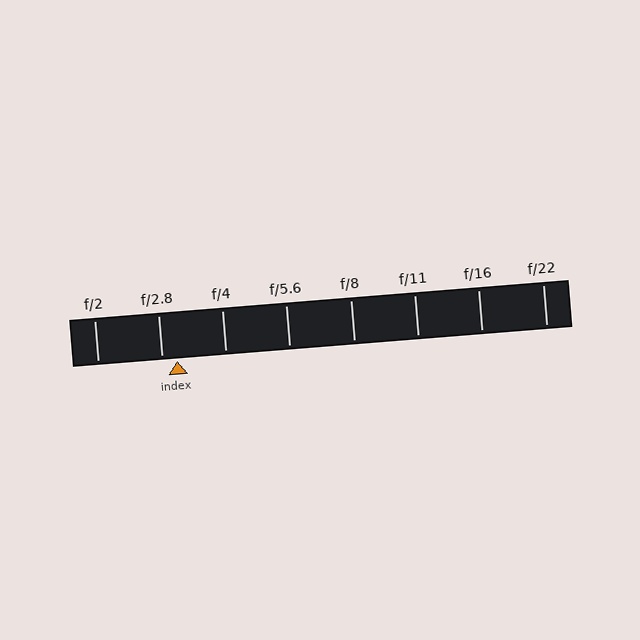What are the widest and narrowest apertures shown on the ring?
The widest aperture shown is f/2 and the narrowest is f/22.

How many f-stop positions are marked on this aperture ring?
There are 8 f-stop positions marked.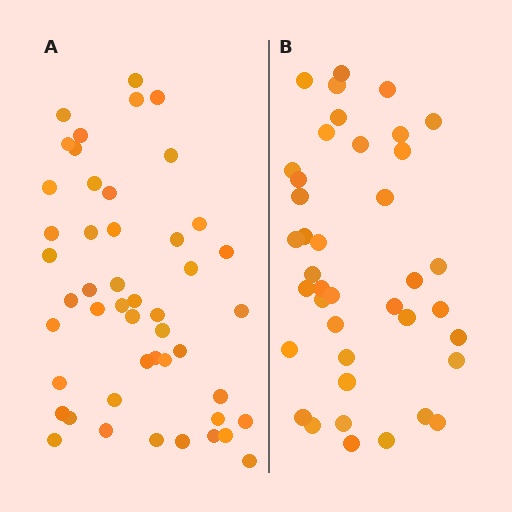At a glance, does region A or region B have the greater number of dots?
Region A (the left region) has more dots.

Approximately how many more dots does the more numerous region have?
Region A has roughly 8 or so more dots than region B.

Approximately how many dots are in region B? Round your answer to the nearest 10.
About 40 dots.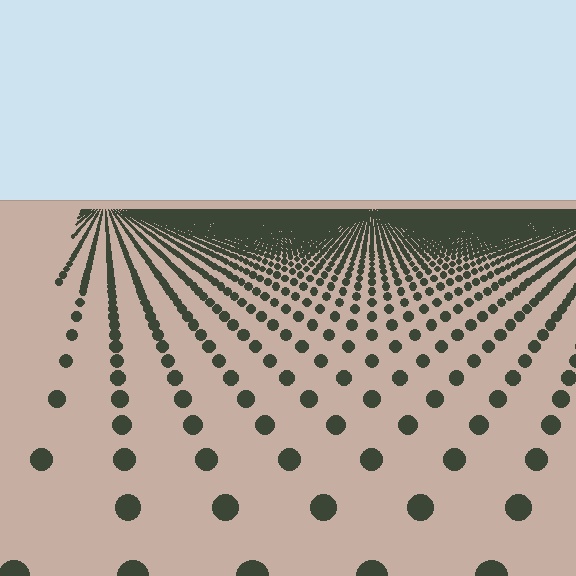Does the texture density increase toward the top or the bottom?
Density increases toward the top.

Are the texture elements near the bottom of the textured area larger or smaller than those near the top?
Larger. Near the bottom, elements are closer to the viewer and appear at a bigger on-screen size.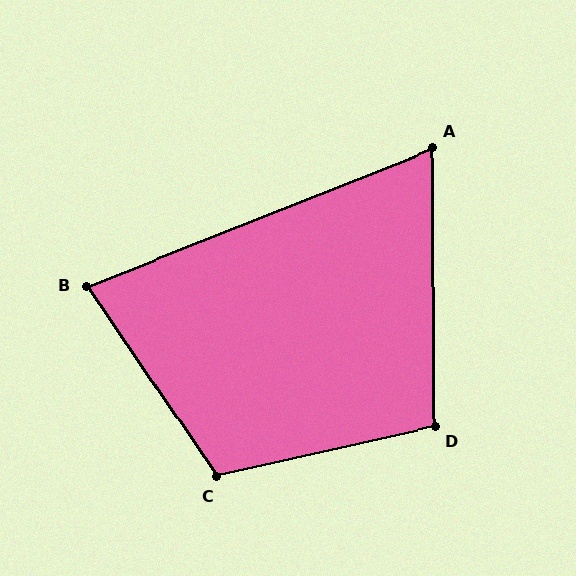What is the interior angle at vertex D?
Approximately 103 degrees (obtuse).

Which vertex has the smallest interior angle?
A, at approximately 69 degrees.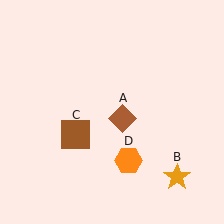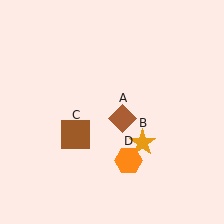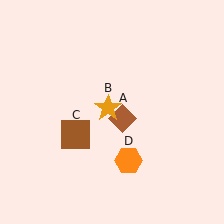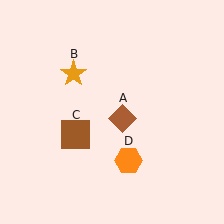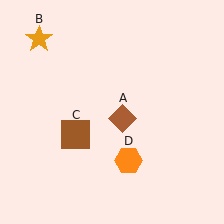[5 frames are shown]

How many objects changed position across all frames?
1 object changed position: orange star (object B).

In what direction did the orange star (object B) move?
The orange star (object B) moved up and to the left.